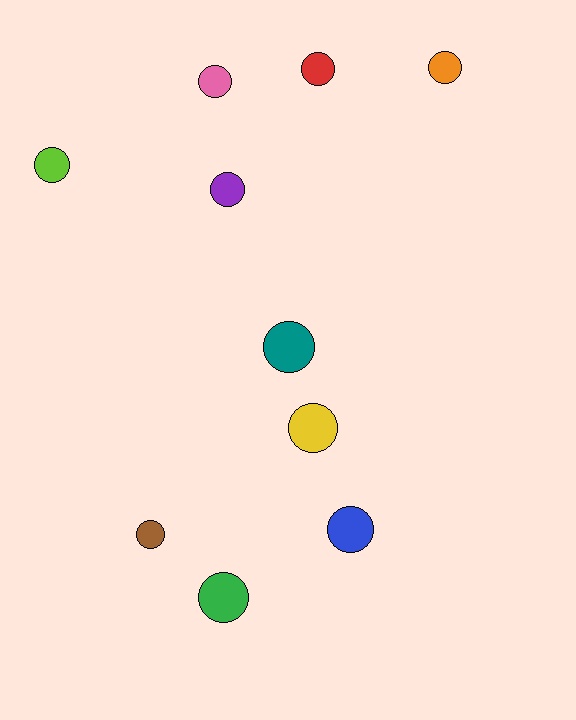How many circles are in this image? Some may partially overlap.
There are 10 circles.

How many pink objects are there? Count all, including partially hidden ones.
There is 1 pink object.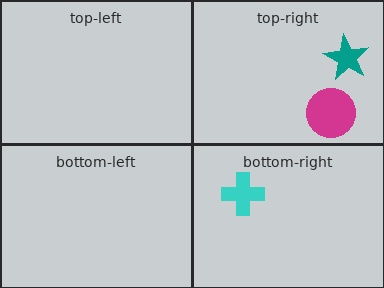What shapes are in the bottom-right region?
The cyan cross.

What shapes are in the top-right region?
The teal star, the magenta circle.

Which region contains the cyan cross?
The bottom-right region.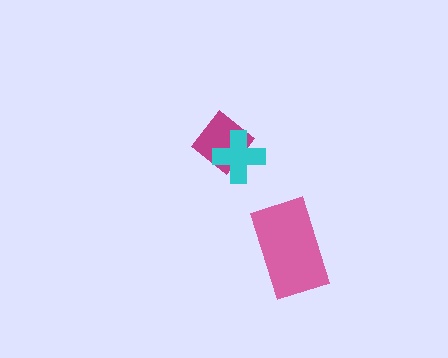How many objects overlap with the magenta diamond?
1 object overlaps with the magenta diamond.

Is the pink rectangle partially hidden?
No, no other shape covers it.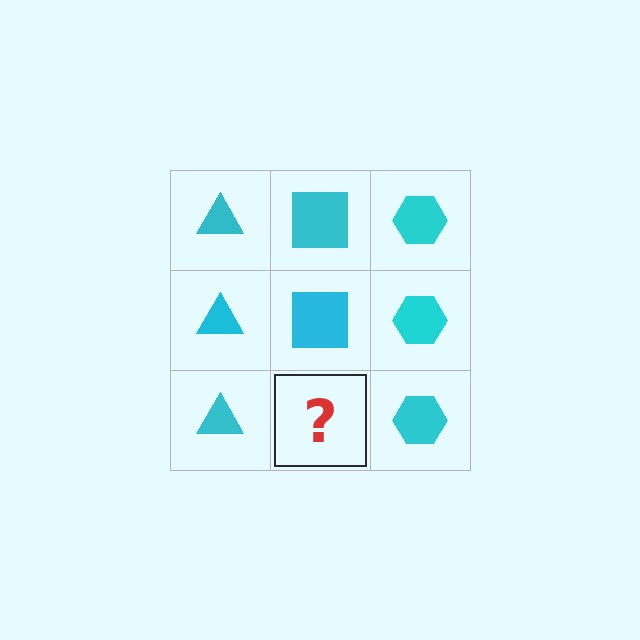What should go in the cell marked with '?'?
The missing cell should contain a cyan square.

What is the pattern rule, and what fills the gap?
The rule is that each column has a consistent shape. The gap should be filled with a cyan square.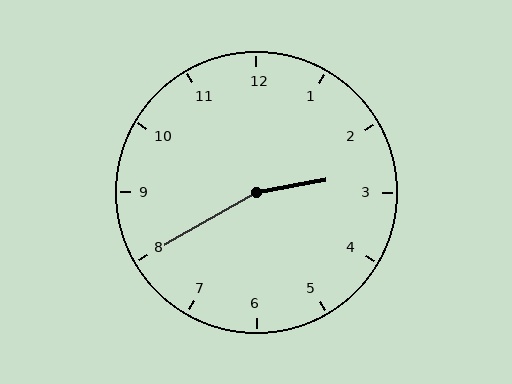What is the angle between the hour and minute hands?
Approximately 160 degrees.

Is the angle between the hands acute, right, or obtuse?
It is obtuse.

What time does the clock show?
2:40.